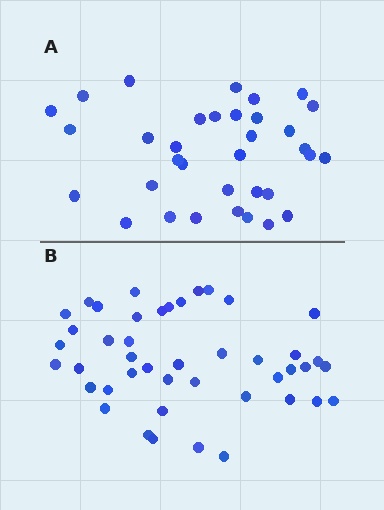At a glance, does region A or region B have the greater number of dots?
Region B (the bottom region) has more dots.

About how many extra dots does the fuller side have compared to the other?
Region B has roughly 10 or so more dots than region A.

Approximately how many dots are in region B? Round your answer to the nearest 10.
About 40 dots. (The exact count is 44, which rounds to 40.)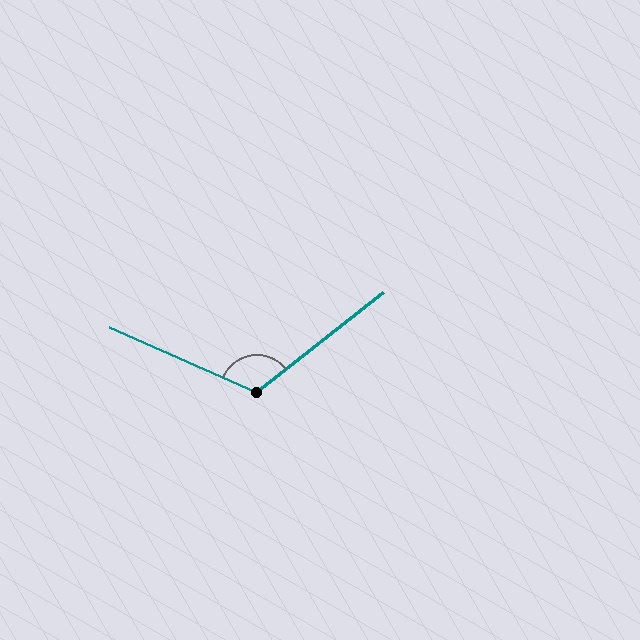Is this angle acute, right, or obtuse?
It is obtuse.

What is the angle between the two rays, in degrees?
Approximately 118 degrees.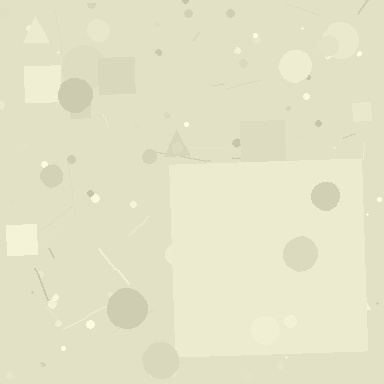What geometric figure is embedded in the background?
A square is embedded in the background.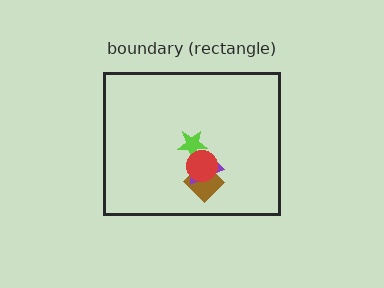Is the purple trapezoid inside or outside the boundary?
Inside.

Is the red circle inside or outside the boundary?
Inside.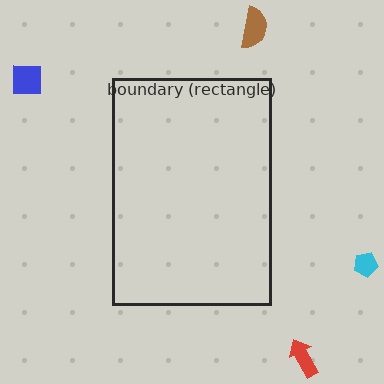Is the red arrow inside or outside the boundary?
Outside.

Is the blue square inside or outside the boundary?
Outside.